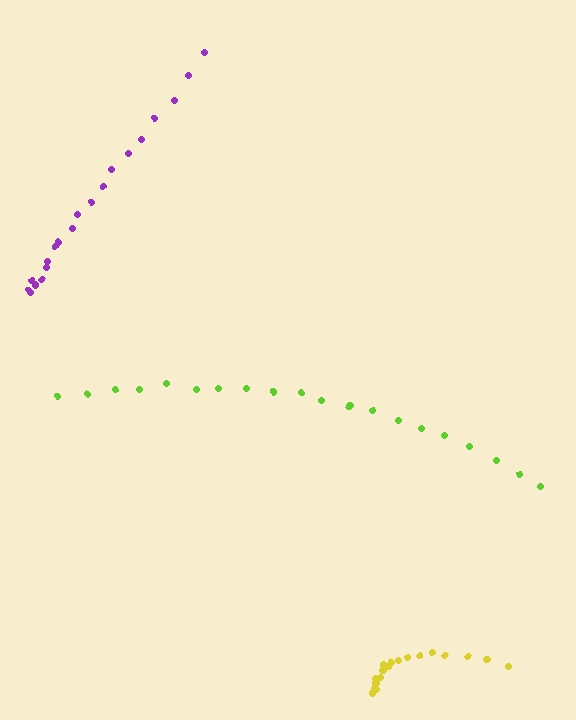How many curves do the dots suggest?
There are 3 distinct paths.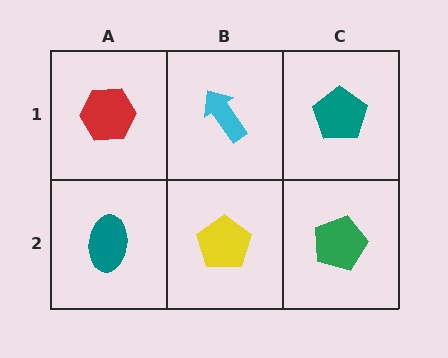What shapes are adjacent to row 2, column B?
A cyan arrow (row 1, column B), a teal ellipse (row 2, column A), a green pentagon (row 2, column C).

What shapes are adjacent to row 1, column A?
A teal ellipse (row 2, column A), a cyan arrow (row 1, column B).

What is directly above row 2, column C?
A teal pentagon.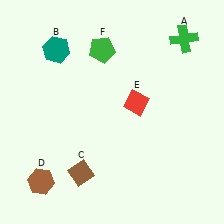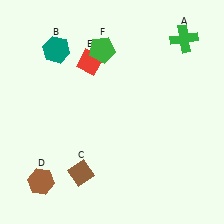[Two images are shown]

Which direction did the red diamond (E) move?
The red diamond (E) moved left.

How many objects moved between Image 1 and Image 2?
1 object moved between the two images.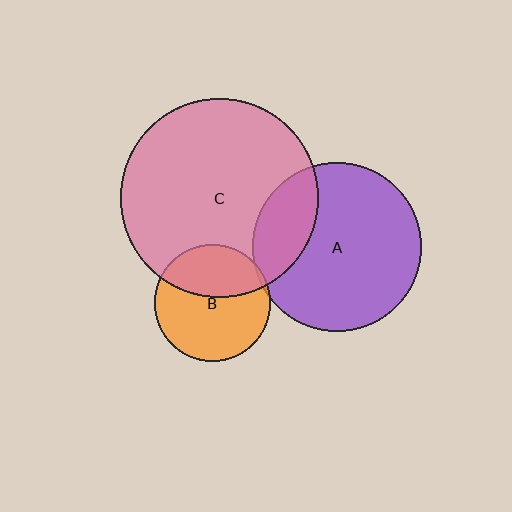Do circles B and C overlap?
Yes.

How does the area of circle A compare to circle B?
Approximately 2.1 times.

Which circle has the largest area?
Circle C (pink).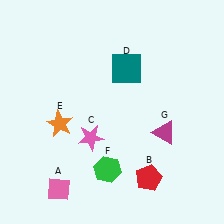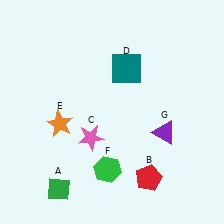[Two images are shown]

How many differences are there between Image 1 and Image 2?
There are 2 differences between the two images.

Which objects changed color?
A changed from pink to green. G changed from magenta to purple.